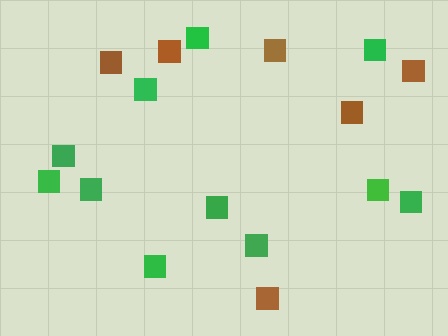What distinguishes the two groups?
There are 2 groups: one group of brown squares (6) and one group of green squares (11).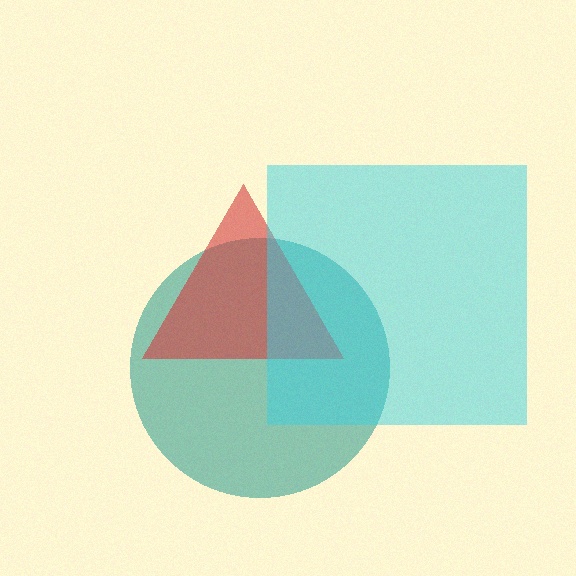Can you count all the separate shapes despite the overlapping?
Yes, there are 3 separate shapes.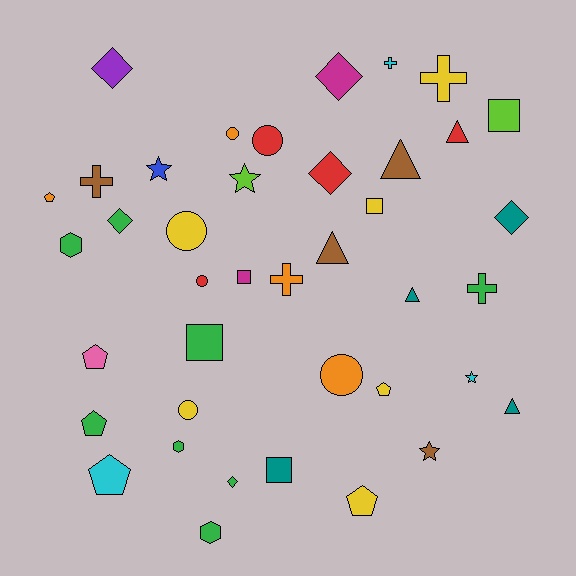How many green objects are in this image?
There are 8 green objects.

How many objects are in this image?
There are 40 objects.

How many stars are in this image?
There are 4 stars.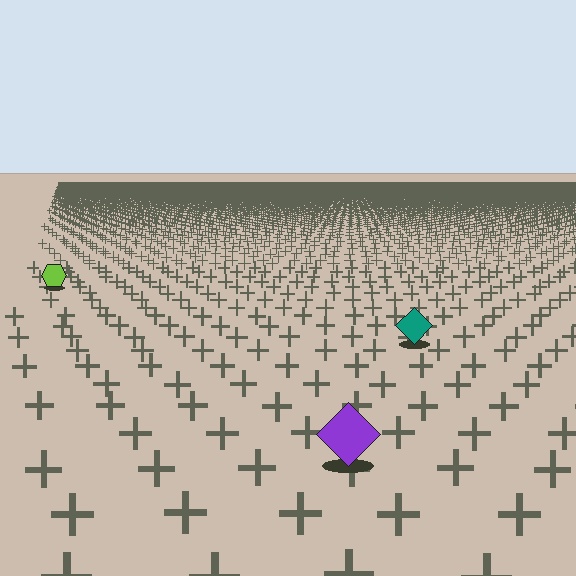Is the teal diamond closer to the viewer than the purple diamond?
No. The purple diamond is closer — you can tell from the texture gradient: the ground texture is coarser near it.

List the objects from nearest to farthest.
From nearest to farthest: the purple diamond, the teal diamond, the lime hexagon.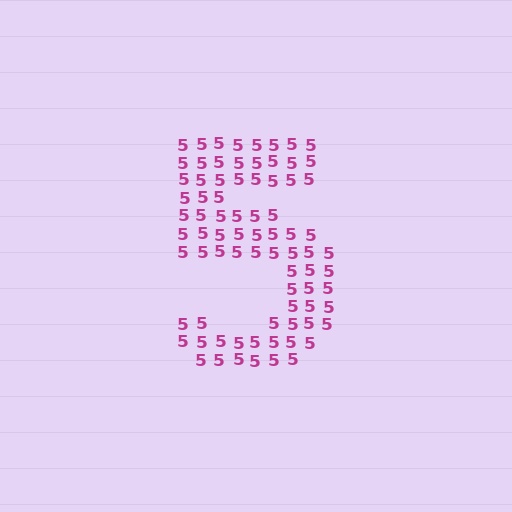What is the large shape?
The large shape is the digit 5.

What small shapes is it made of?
It is made of small digit 5's.